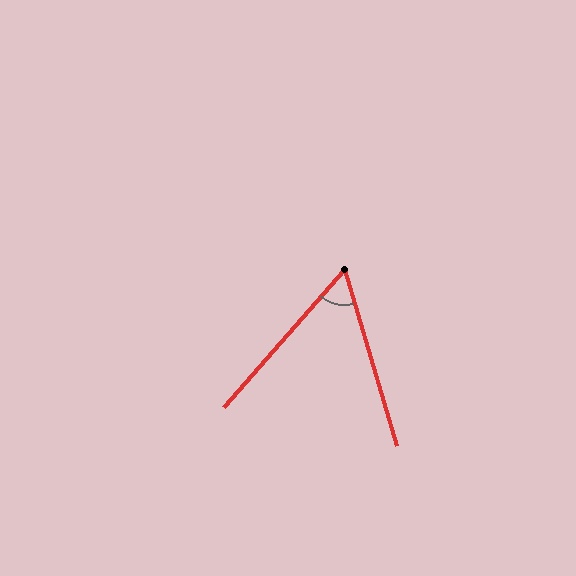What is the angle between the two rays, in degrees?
Approximately 58 degrees.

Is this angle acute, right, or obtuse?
It is acute.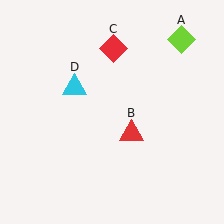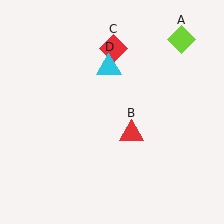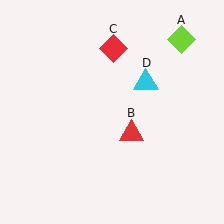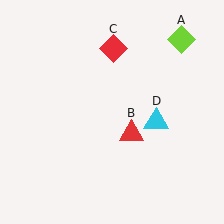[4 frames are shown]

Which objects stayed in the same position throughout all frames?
Lime diamond (object A) and red triangle (object B) and red diamond (object C) remained stationary.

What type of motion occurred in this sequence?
The cyan triangle (object D) rotated clockwise around the center of the scene.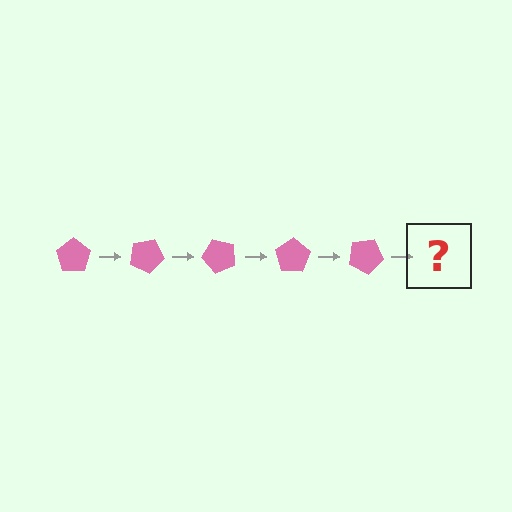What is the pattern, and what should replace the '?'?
The pattern is that the pentagon rotates 25 degrees each step. The '?' should be a pink pentagon rotated 125 degrees.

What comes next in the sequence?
The next element should be a pink pentagon rotated 125 degrees.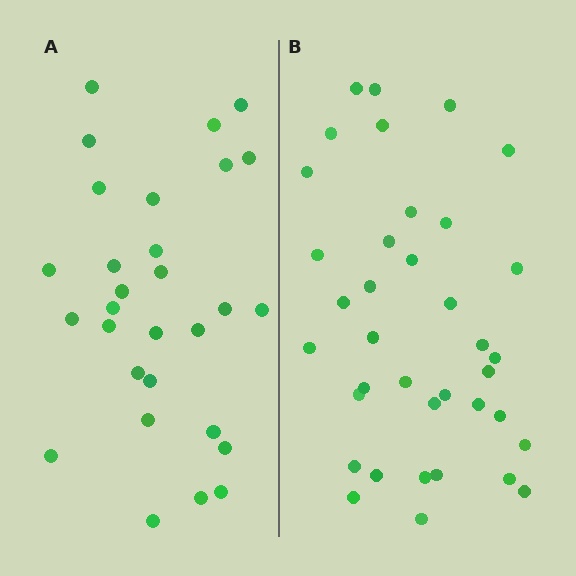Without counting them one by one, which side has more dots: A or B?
Region B (the right region) has more dots.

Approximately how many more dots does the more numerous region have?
Region B has roughly 8 or so more dots than region A.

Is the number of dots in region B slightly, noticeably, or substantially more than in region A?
Region B has noticeably more, but not dramatically so. The ratio is roughly 1.3 to 1.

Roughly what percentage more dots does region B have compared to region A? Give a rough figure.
About 30% more.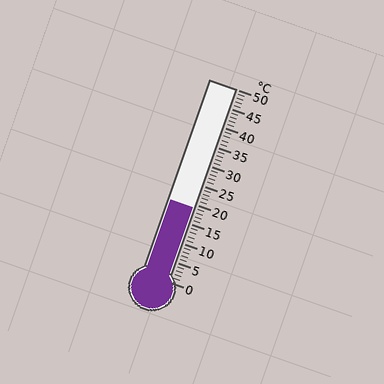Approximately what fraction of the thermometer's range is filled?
The thermometer is filled to approximately 40% of its range.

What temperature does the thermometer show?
The thermometer shows approximately 19°C.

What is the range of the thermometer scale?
The thermometer scale ranges from 0°C to 50°C.